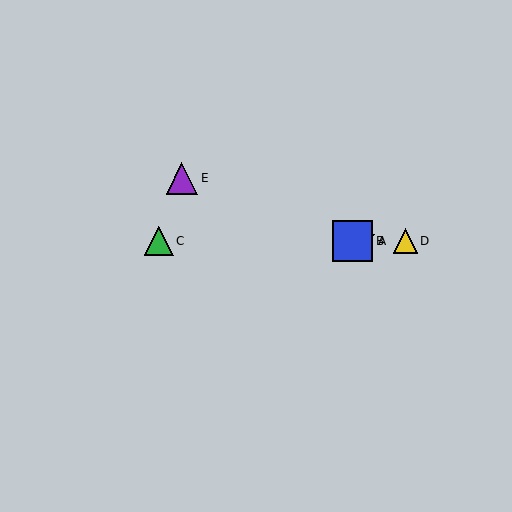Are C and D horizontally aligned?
Yes, both are at y≈241.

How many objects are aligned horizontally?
4 objects (A, B, C, D) are aligned horizontally.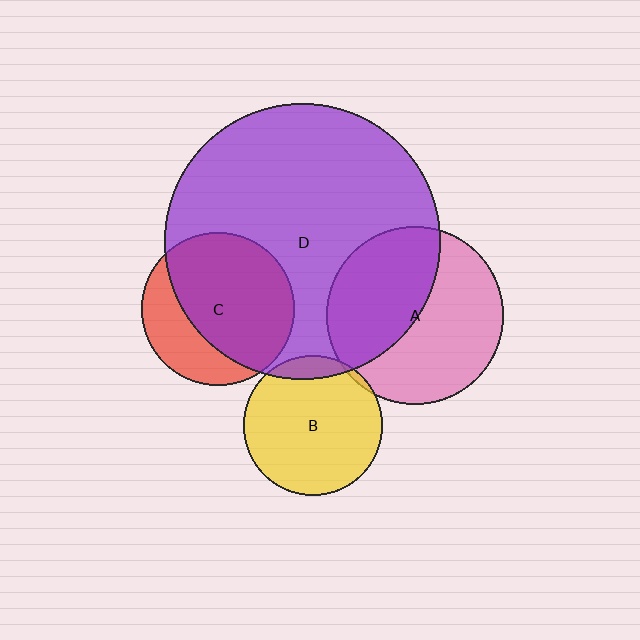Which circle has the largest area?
Circle D (purple).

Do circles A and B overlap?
Yes.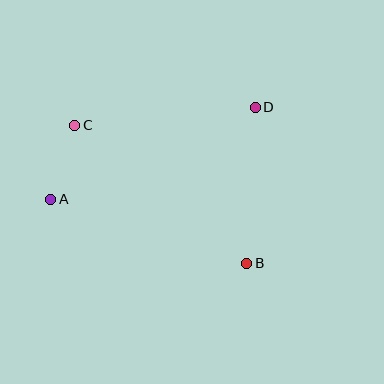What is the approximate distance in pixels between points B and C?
The distance between B and C is approximately 221 pixels.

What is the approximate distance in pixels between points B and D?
The distance between B and D is approximately 156 pixels.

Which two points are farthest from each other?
Points A and D are farthest from each other.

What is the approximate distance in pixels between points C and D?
The distance between C and D is approximately 181 pixels.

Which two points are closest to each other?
Points A and C are closest to each other.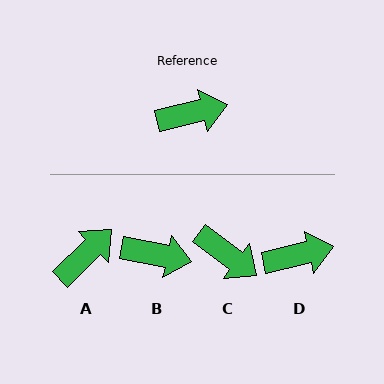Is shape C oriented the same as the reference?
No, it is off by about 50 degrees.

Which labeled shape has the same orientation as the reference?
D.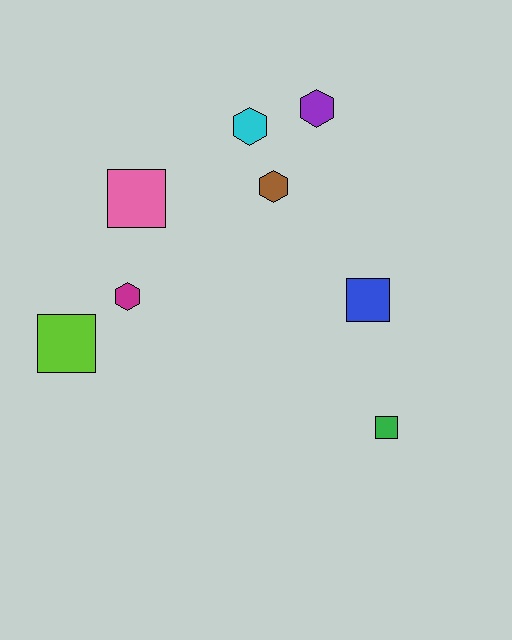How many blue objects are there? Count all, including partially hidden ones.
There is 1 blue object.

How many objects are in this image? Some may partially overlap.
There are 8 objects.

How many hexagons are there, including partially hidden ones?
There are 4 hexagons.